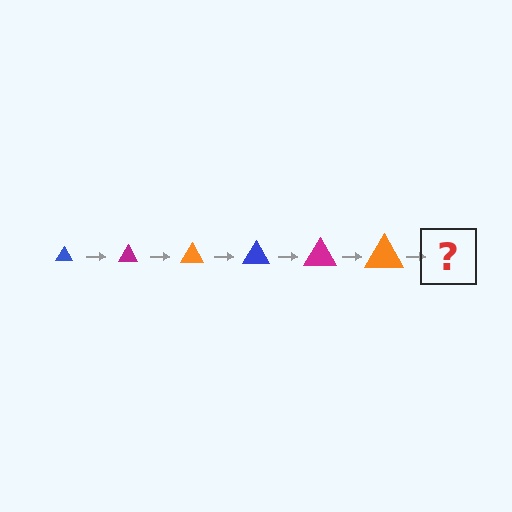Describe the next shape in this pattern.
It should be a blue triangle, larger than the previous one.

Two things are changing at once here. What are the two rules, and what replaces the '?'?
The two rules are that the triangle grows larger each step and the color cycles through blue, magenta, and orange. The '?' should be a blue triangle, larger than the previous one.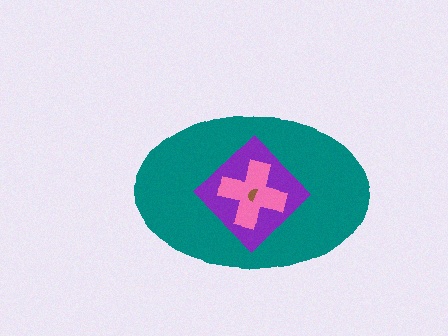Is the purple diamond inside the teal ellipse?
Yes.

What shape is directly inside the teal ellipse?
The purple diamond.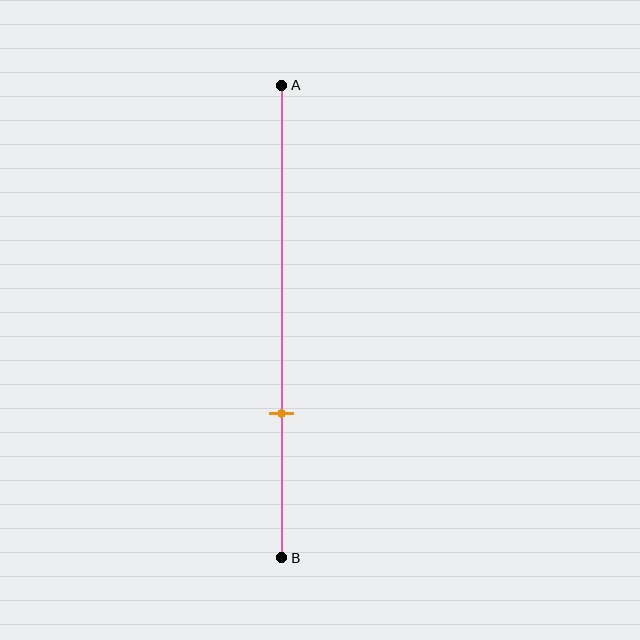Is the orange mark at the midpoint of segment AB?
No, the mark is at about 70% from A, not at the 50% midpoint.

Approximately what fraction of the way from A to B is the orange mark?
The orange mark is approximately 70% of the way from A to B.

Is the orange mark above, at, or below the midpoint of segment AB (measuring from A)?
The orange mark is below the midpoint of segment AB.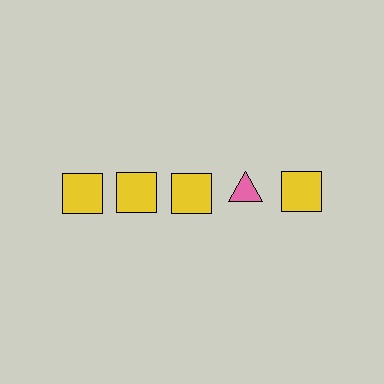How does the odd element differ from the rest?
It differs in both color (pink instead of yellow) and shape (triangle instead of square).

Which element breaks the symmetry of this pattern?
The pink triangle in the top row, second from right column breaks the symmetry. All other shapes are yellow squares.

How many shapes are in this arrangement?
There are 5 shapes arranged in a grid pattern.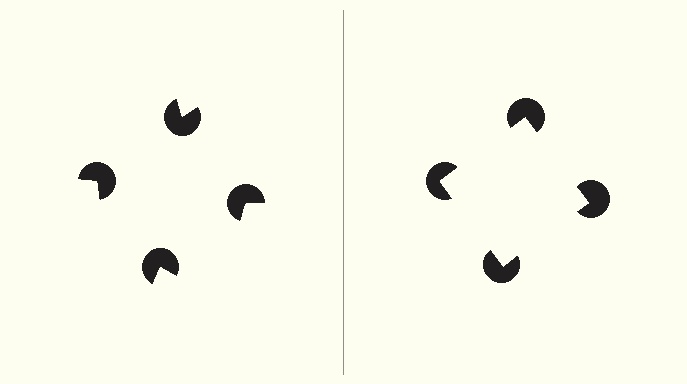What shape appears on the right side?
An illusory square.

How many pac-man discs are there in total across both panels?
8 — 4 on each side.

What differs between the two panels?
The pac-man discs are positioned identically on both sides; only the wedge orientations differ. On the right they align to a square; on the left they are misaligned.